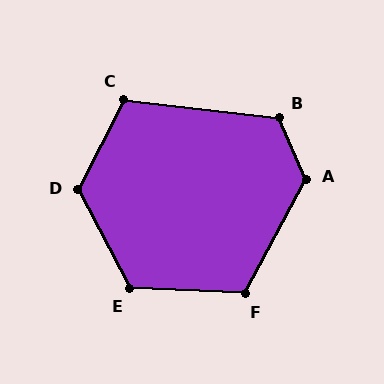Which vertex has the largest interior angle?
A, at approximately 129 degrees.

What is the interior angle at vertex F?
Approximately 115 degrees (obtuse).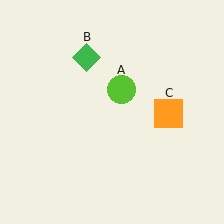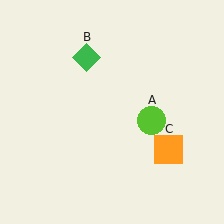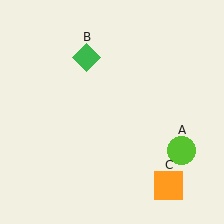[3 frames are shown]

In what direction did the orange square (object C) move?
The orange square (object C) moved down.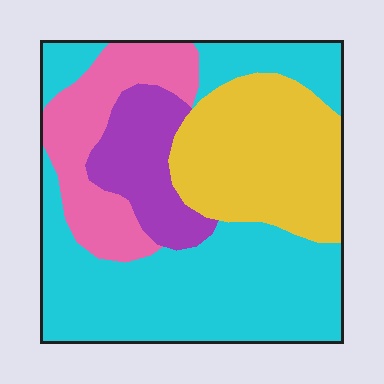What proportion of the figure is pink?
Pink covers 17% of the figure.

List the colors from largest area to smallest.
From largest to smallest: cyan, yellow, pink, purple.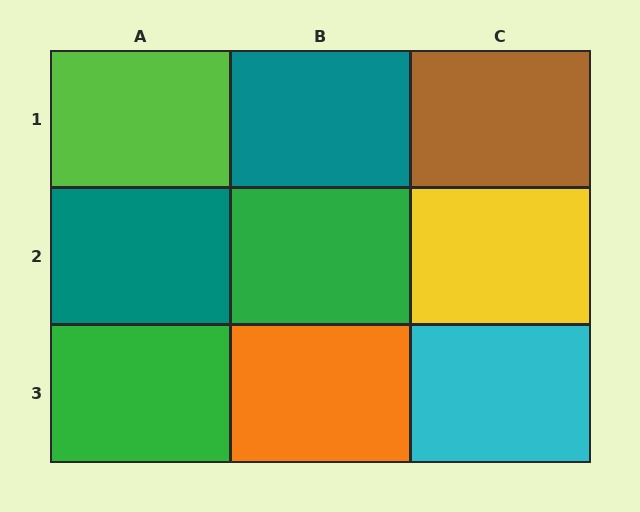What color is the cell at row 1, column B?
Teal.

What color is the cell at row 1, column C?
Brown.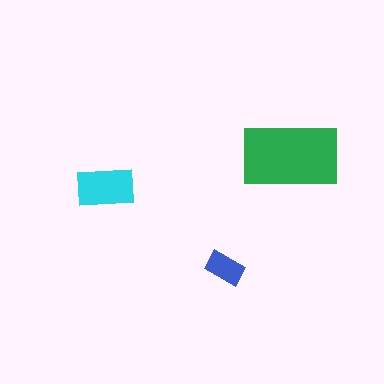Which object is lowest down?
The blue rectangle is bottommost.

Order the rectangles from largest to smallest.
the green one, the cyan one, the blue one.